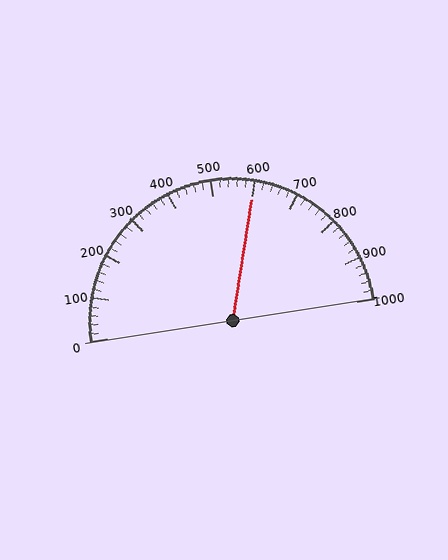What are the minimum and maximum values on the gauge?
The gauge ranges from 0 to 1000.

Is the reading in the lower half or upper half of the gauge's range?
The reading is in the upper half of the range (0 to 1000).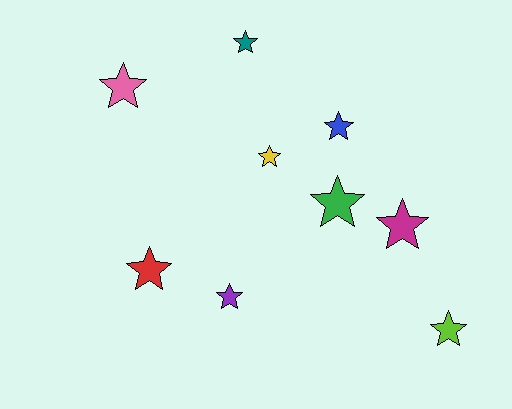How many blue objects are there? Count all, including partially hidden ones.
There is 1 blue object.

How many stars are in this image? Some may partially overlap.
There are 9 stars.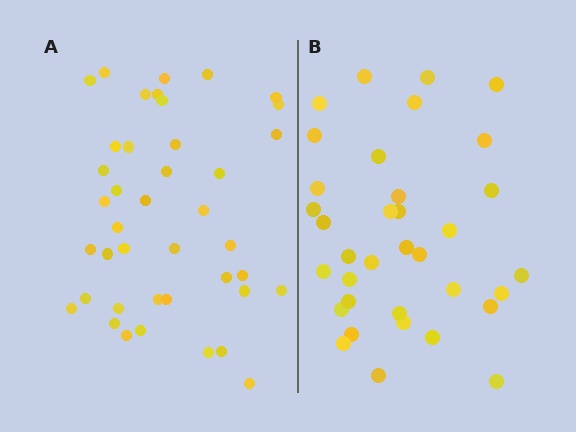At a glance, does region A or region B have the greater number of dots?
Region A (the left region) has more dots.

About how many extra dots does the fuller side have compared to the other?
Region A has about 6 more dots than region B.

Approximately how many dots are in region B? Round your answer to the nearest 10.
About 40 dots. (The exact count is 35, which rounds to 40.)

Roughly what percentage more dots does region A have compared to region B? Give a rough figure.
About 15% more.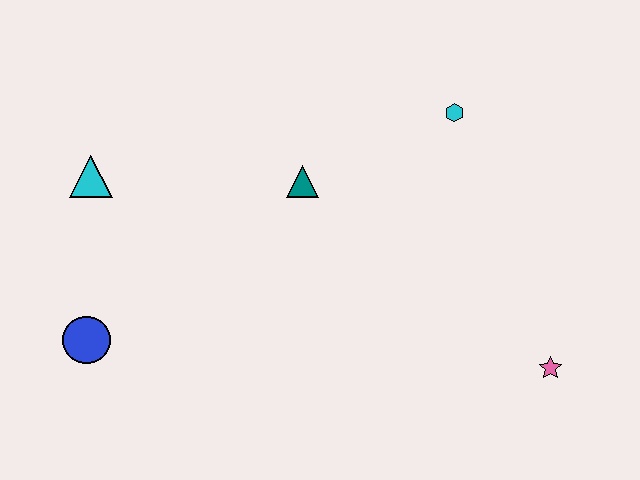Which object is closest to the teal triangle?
The cyan hexagon is closest to the teal triangle.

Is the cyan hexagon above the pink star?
Yes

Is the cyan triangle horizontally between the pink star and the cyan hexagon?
No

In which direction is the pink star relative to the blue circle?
The pink star is to the right of the blue circle.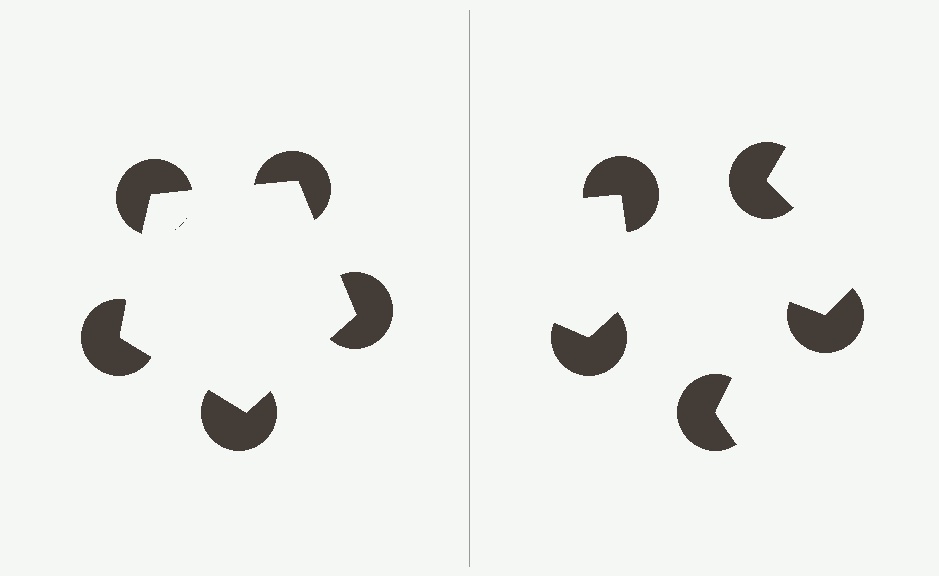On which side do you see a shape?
An illusory pentagon appears on the left side. On the right side the wedge cuts are rotated, so no coherent shape forms.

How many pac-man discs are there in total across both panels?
10 — 5 on each side.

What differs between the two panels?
The pac-man discs are positioned identically on both sides; only the wedge orientations differ. On the left they align to a pentagon; on the right they are misaligned.